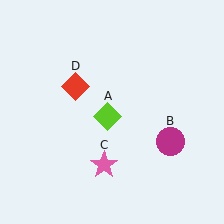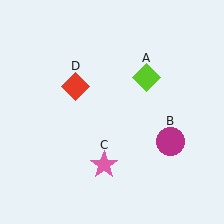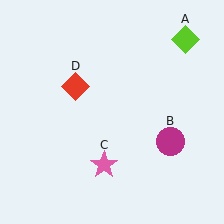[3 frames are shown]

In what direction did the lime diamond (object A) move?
The lime diamond (object A) moved up and to the right.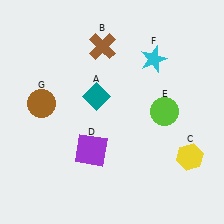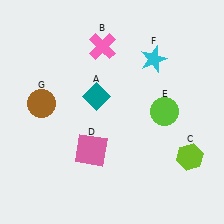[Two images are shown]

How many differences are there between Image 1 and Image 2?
There are 3 differences between the two images.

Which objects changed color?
B changed from brown to pink. C changed from yellow to lime. D changed from purple to pink.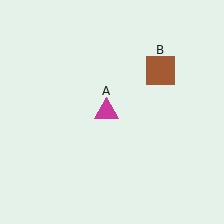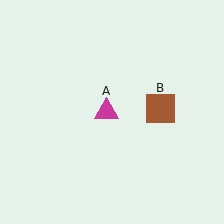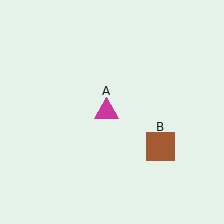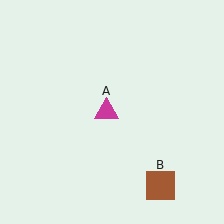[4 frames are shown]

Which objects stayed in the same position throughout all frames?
Magenta triangle (object A) remained stationary.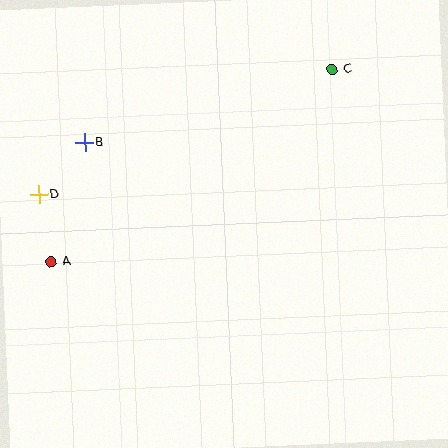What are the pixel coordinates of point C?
Point C is at (332, 69).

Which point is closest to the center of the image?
Point B at (85, 143) is closest to the center.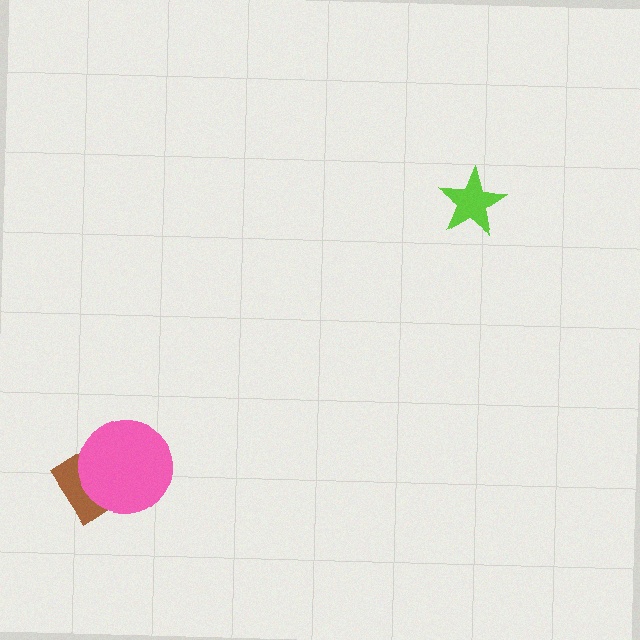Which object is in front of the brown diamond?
The pink circle is in front of the brown diamond.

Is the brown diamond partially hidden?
Yes, it is partially covered by another shape.